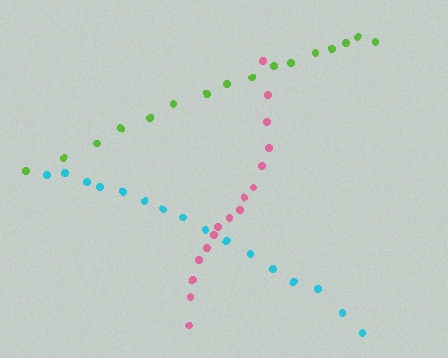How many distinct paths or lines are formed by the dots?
There are 3 distinct paths.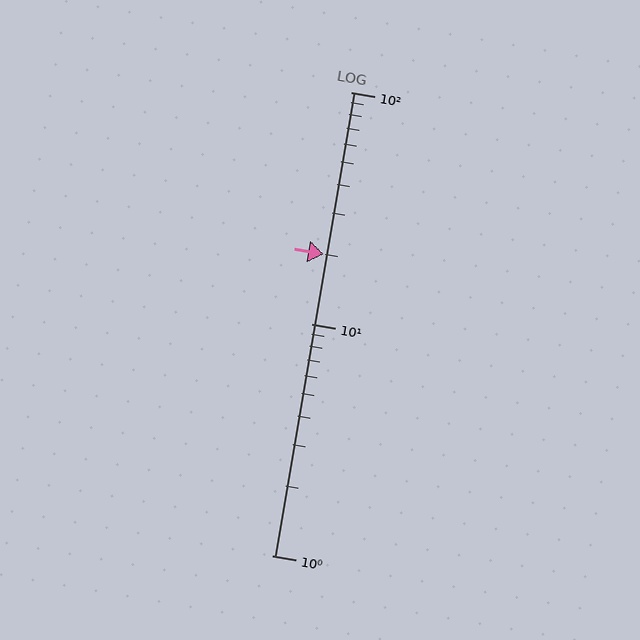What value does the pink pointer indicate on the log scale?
The pointer indicates approximately 20.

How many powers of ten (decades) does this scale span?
The scale spans 2 decades, from 1 to 100.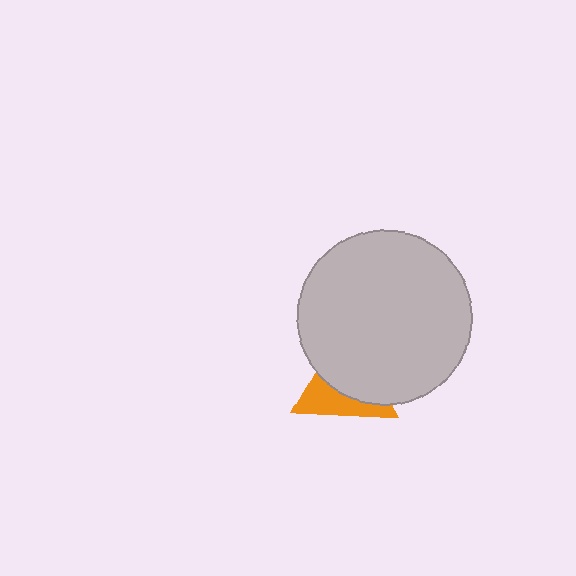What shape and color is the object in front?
The object in front is a light gray circle.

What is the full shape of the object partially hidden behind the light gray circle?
The partially hidden object is an orange triangle.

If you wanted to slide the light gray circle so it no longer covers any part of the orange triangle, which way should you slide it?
Slide it up — that is the most direct way to separate the two shapes.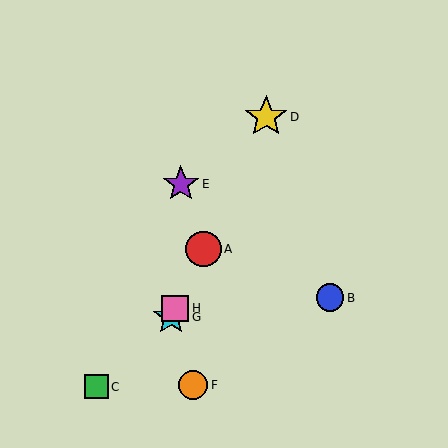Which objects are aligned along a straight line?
Objects A, D, G, H are aligned along a straight line.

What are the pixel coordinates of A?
Object A is at (203, 249).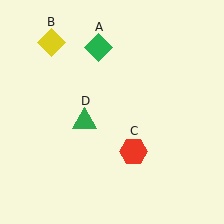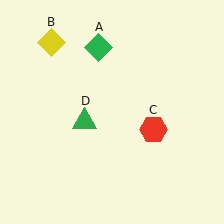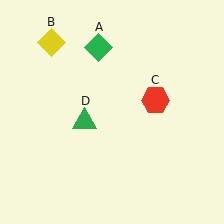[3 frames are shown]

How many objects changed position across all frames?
1 object changed position: red hexagon (object C).